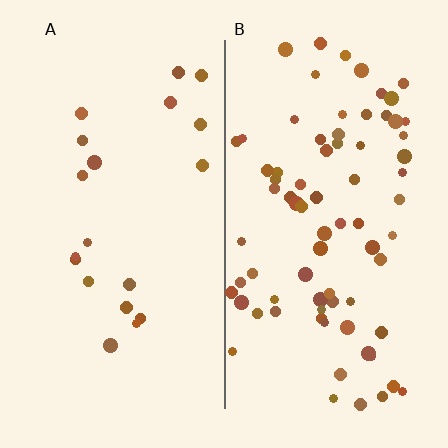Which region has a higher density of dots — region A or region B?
B (the right).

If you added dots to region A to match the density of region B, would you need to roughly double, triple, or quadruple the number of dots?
Approximately quadruple.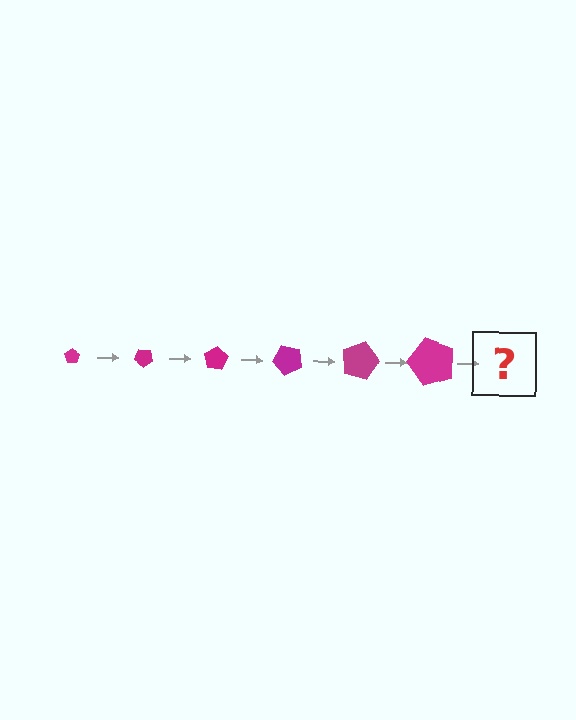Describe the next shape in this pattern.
It should be a pentagon, larger than the previous one and rotated 240 degrees from the start.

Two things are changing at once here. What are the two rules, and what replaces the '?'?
The two rules are that the pentagon grows larger each step and it rotates 40 degrees each step. The '?' should be a pentagon, larger than the previous one and rotated 240 degrees from the start.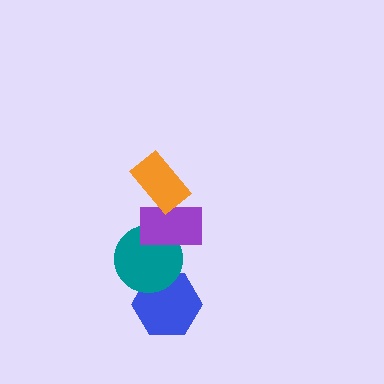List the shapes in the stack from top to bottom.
From top to bottom: the orange rectangle, the purple rectangle, the teal circle, the blue hexagon.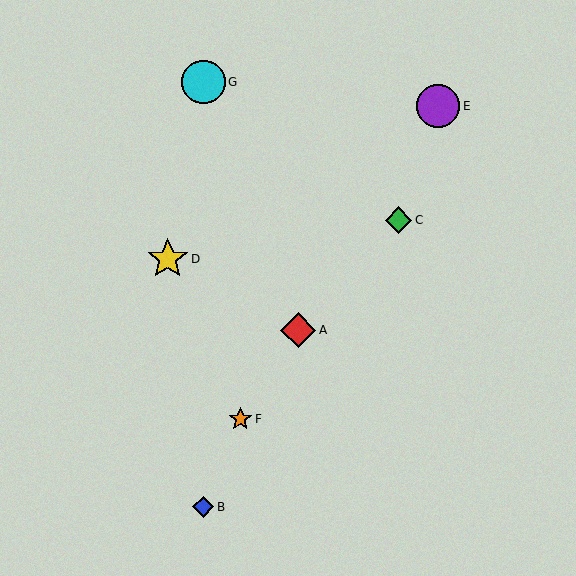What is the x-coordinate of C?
Object C is at x≈398.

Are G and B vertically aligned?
Yes, both are at x≈203.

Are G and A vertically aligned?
No, G is at x≈203 and A is at x≈298.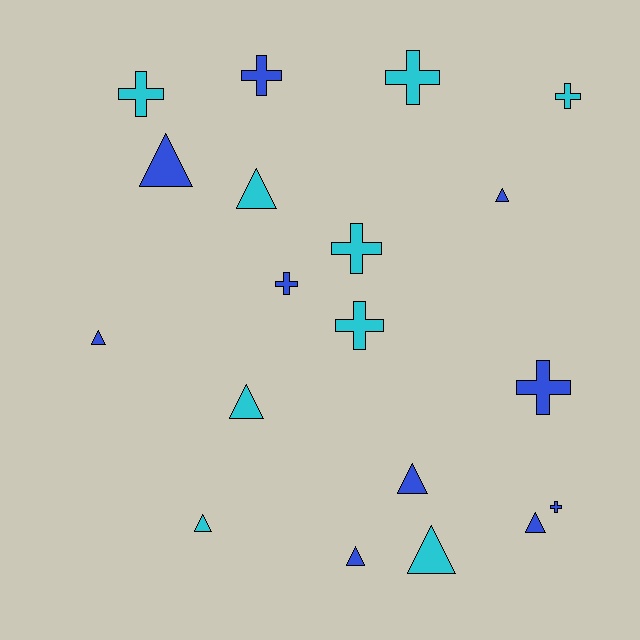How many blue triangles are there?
There are 6 blue triangles.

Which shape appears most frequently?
Triangle, with 10 objects.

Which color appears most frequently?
Blue, with 10 objects.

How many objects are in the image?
There are 19 objects.